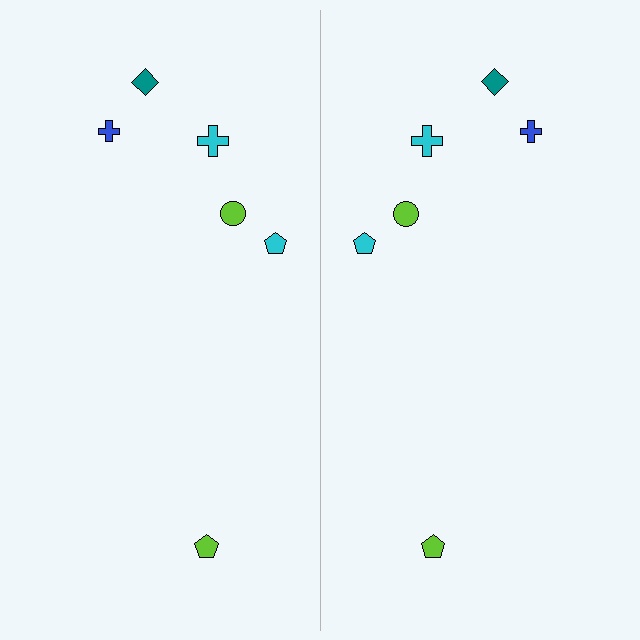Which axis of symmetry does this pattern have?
The pattern has a vertical axis of symmetry running through the center of the image.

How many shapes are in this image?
There are 12 shapes in this image.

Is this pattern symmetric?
Yes, this pattern has bilateral (reflection) symmetry.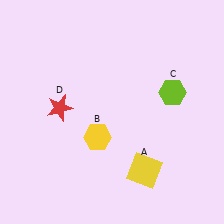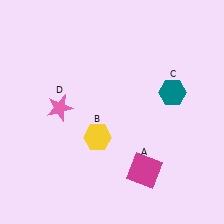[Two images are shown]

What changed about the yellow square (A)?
In Image 1, A is yellow. In Image 2, it changed to magenta.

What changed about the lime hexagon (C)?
In Image 1, C is lime. In Image 2, it changed to teal.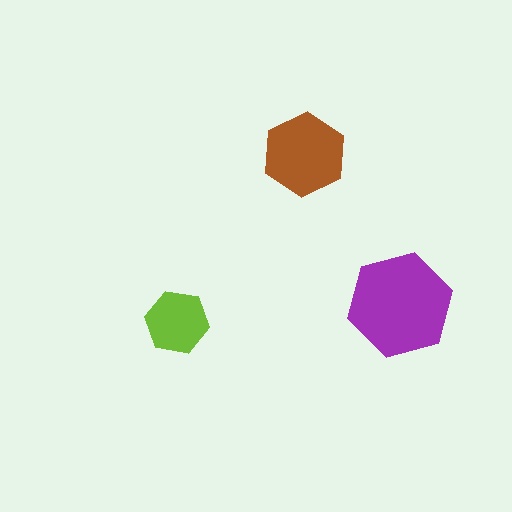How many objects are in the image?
There are 3 objects in the image.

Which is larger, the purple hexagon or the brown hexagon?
The purple one.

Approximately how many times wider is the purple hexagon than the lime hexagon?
About 1.5 times wider.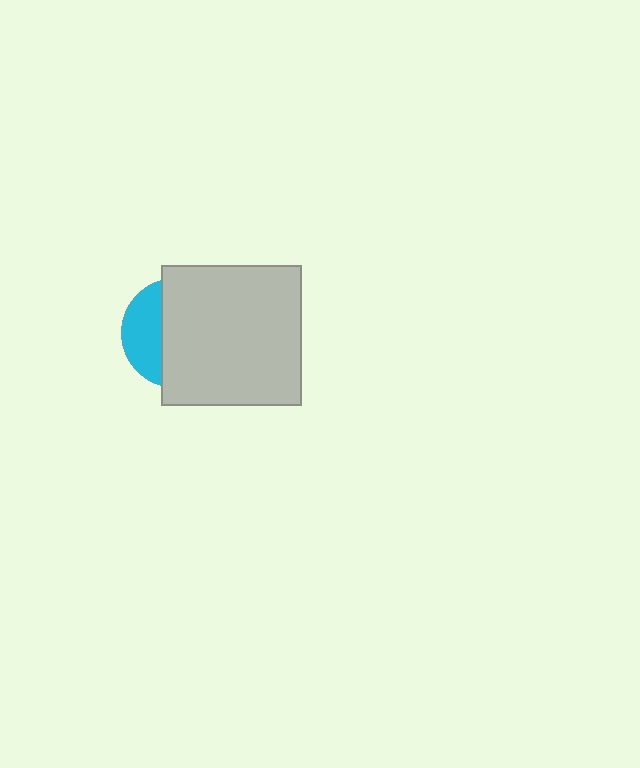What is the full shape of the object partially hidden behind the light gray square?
The partially hidden object is a cyan circle.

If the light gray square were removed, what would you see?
You would see the complete cyan circle.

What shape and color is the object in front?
The object in front is a light gray square.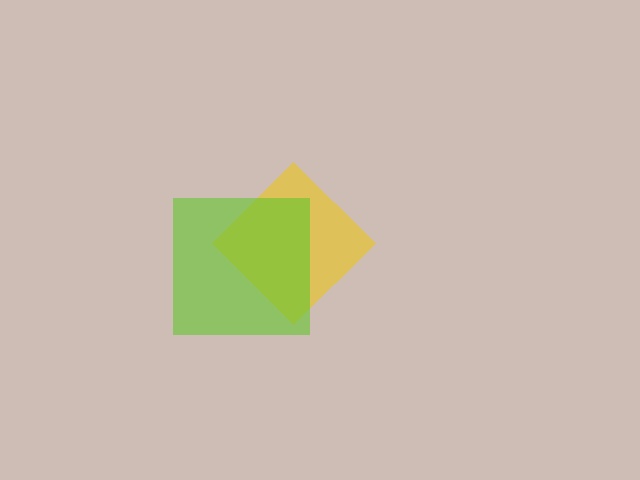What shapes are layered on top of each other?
The layered shapes are: a yellow diamond, a lime square.